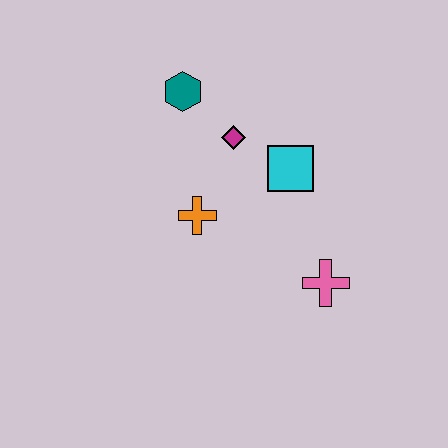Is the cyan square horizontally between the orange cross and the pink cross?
Yes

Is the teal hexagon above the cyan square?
Yes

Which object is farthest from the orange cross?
The pink cross is farthest from the orange cross.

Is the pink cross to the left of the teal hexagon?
No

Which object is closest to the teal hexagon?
The magenta diamond is closest to the teal hexagon.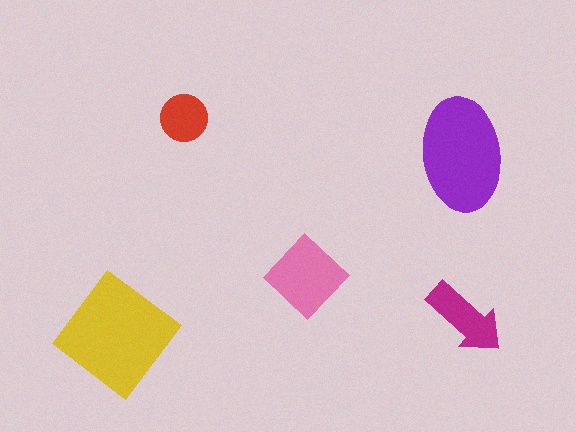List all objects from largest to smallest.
The yellow diamond, the purple ellipse, the pink diamond, the magenta arrow, the red circle.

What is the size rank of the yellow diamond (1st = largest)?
1st.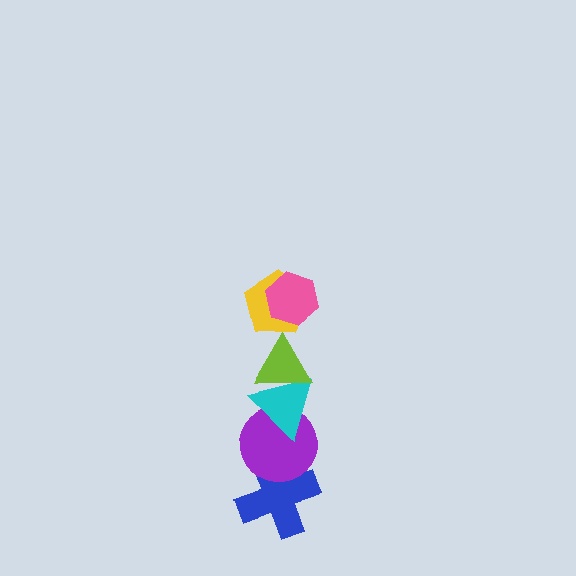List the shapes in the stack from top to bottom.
From top to bottom: the pink hexagon, the yellow pentagon, the lime triangle, the cyan triangle, the purple circle, the blue cross.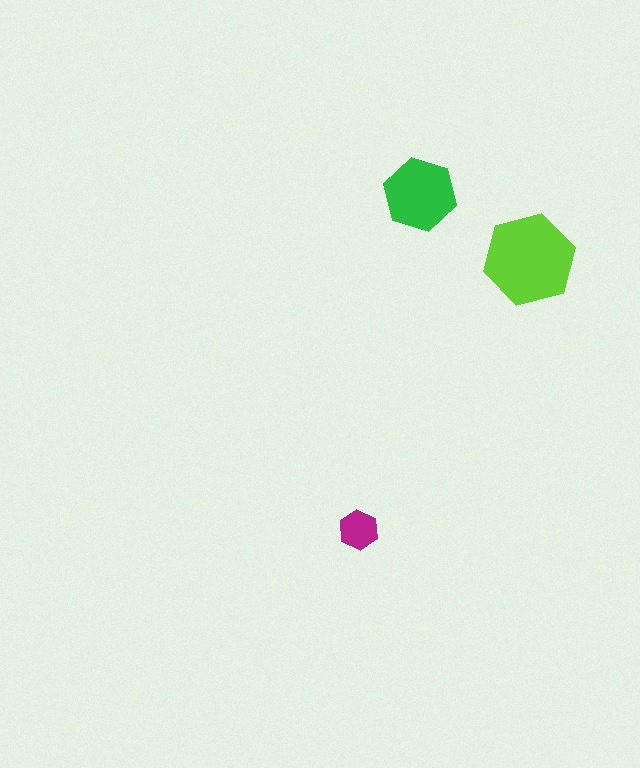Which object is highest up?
The green hexagon is topmost.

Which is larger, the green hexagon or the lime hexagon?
The lime one.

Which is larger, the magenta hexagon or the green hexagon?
The green one.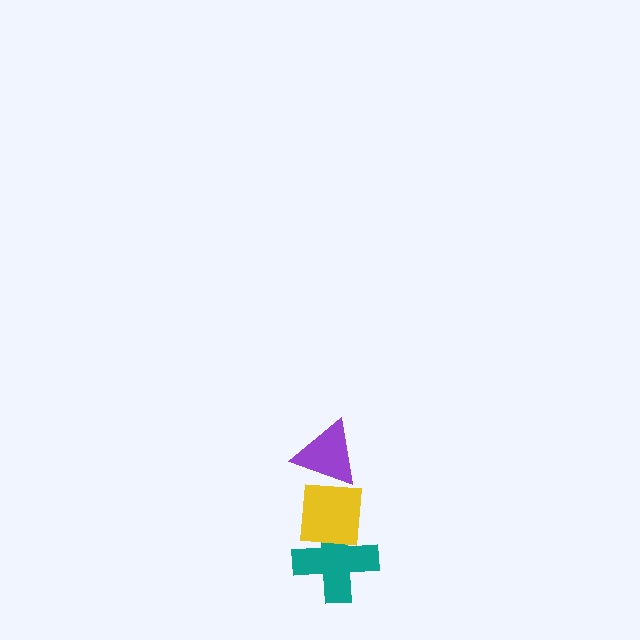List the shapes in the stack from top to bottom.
From top to bottom: the purple triangle, the yellow square, the teal cross.